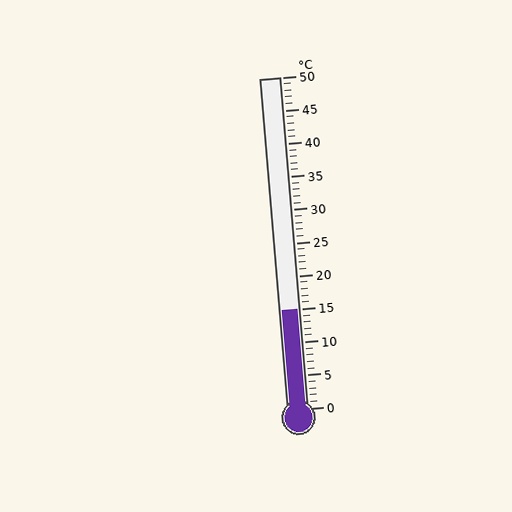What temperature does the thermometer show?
The thermometer shows approximately 15°C.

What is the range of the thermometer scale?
The thermometer scale ranges from 0°C to 50°C.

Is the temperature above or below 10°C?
The temperature is above 10°C.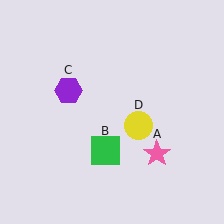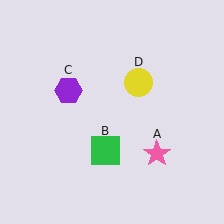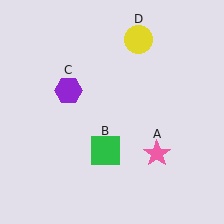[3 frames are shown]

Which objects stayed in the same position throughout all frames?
Pink star (object A) and green square (object B) and purple hexagon (object C) remained stationary.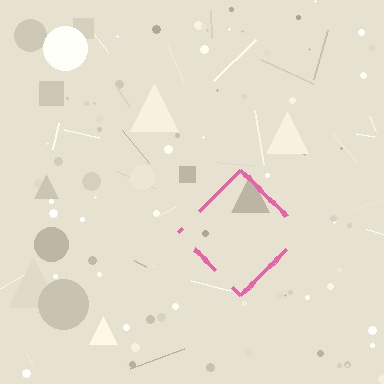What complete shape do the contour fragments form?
The contour fragments form a diamond.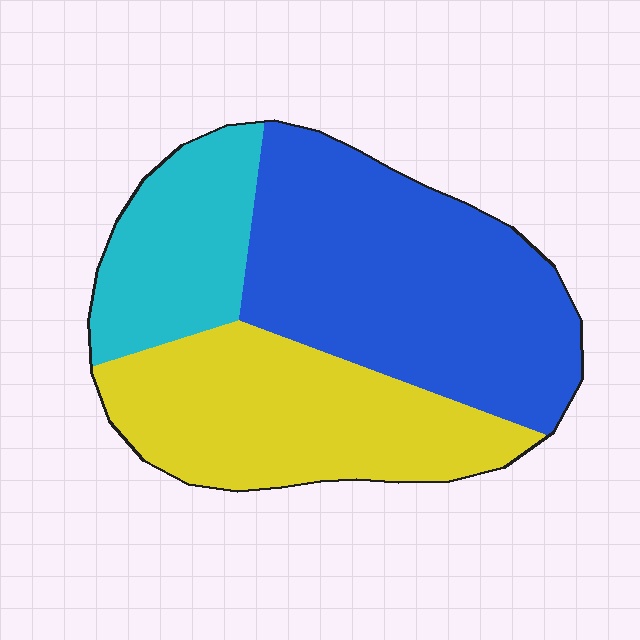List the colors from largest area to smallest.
From largest to smallest: blue, yellow, cyan.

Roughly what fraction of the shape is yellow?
Yellow covers roughly 35% of the shape.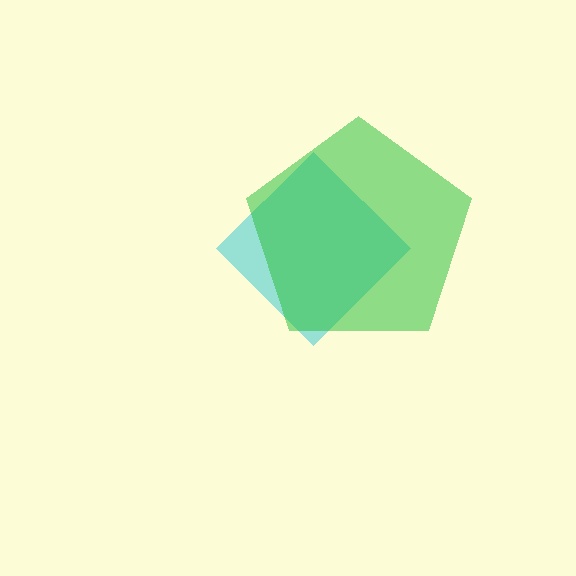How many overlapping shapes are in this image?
There are 2 overlapping shapes in the image.